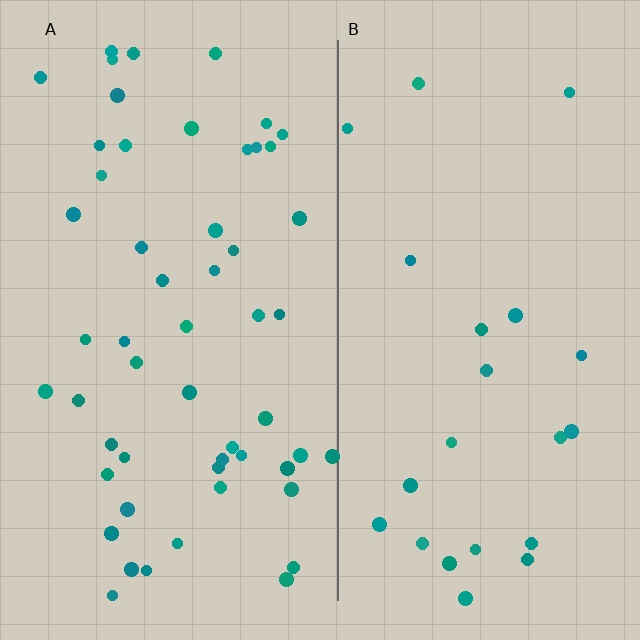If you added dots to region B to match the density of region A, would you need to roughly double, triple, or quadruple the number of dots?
Approximately double.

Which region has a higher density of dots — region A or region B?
A (the left).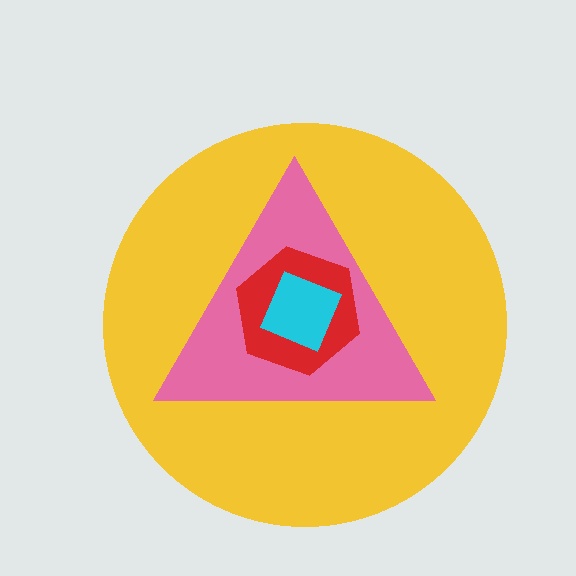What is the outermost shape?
The yellow circle.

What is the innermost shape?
The cyan square.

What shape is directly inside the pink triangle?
The red hexagon.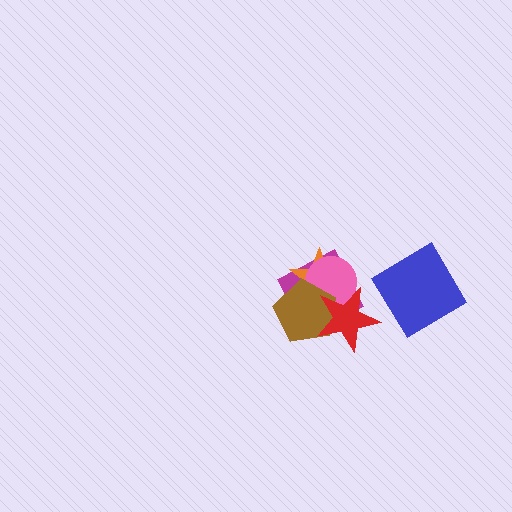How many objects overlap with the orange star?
4 objects overlap with the orange star.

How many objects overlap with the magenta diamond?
4 objects overlap with the magenta diamond.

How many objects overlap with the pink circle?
4 objects overlap with the pink circle.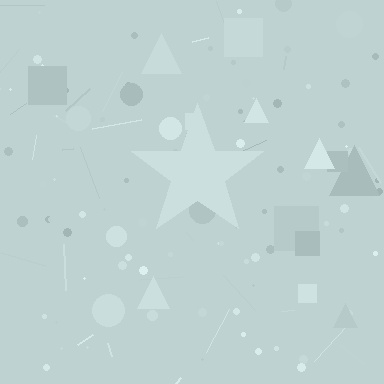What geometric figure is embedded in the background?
A star is embedded in the background.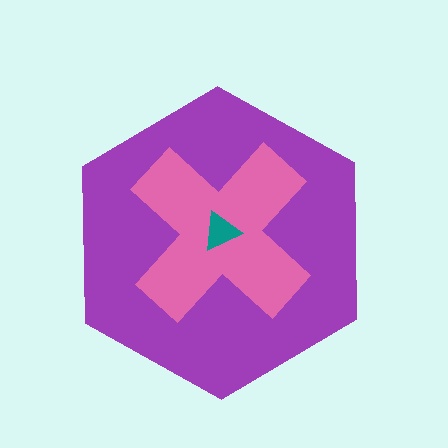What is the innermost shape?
The teal triangle.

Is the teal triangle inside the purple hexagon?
Yes.